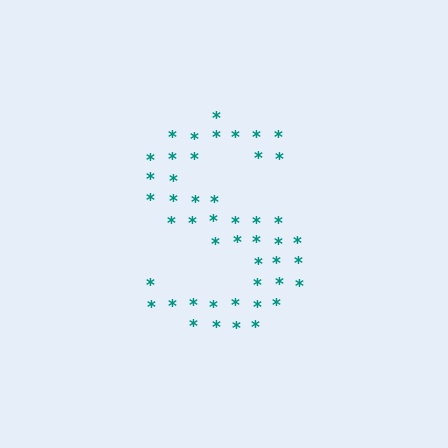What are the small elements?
The small elements are asterisks.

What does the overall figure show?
The overall figure shows the letter S.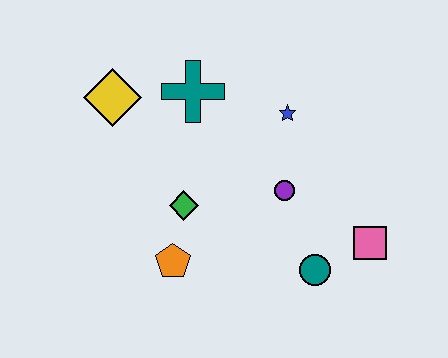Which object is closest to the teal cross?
The yellow diamond is closest to the teal cross.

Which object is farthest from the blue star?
The orange pentagon is farthest from the blue star.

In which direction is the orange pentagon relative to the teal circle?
The orange pentagon is to the left of the teal circle.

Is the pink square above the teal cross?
No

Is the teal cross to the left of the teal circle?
Yes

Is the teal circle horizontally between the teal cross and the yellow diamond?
No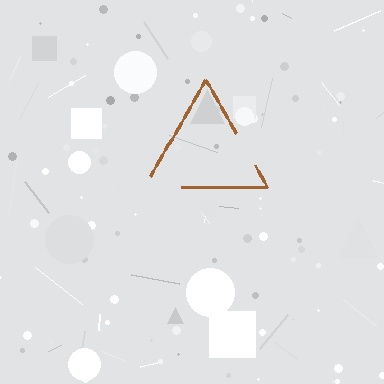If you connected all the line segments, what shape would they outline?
They would outline a triangle.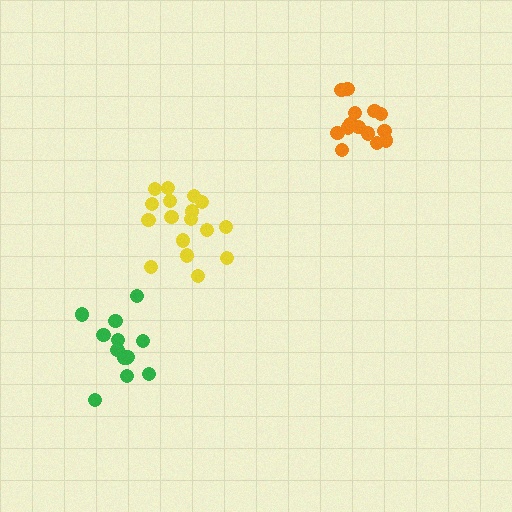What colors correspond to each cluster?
The clusters are colored: yellow, green, orange.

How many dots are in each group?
Group 1: 17 dots, Group 2: 13 dots, Group 3: 14 dots (44 total).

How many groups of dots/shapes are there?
There are 3 groups.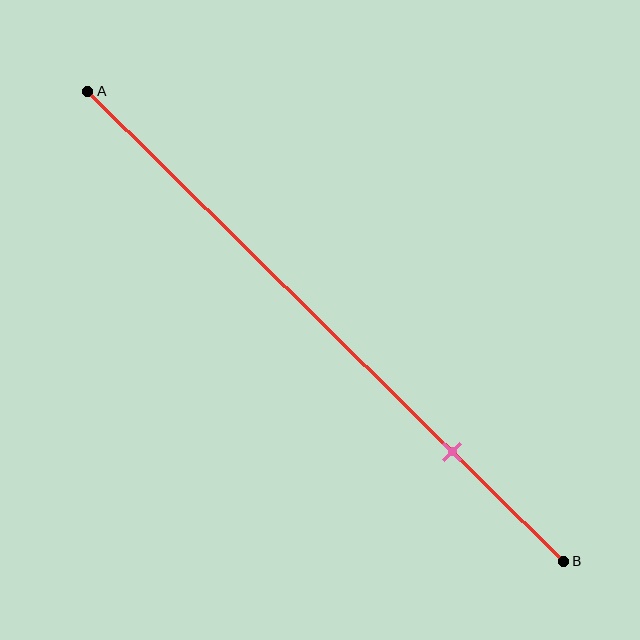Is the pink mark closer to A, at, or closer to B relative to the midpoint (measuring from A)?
The pink mark is closer to point B than the midpoint of segment AB.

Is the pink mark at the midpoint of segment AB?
No, the mark is at about 75% from A, not at the 50% midpoint.